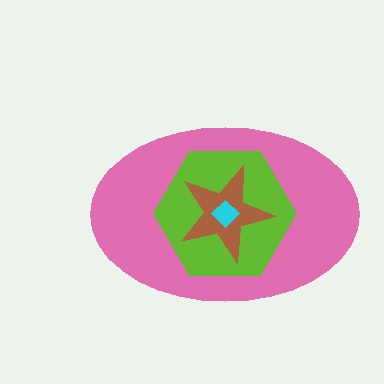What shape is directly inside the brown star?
The cyan diamond.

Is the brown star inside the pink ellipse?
Yes.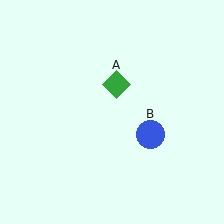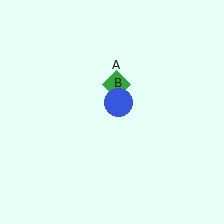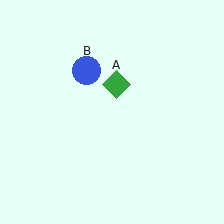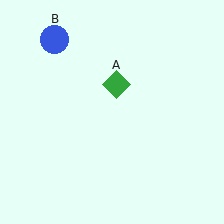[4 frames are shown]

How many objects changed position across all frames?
1 object changed position: blue circle (object B).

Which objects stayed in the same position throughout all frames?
Green diamond (object A) remained stationary.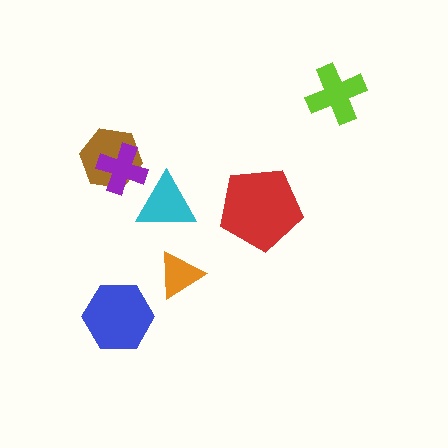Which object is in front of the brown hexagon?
The purple cross is in front of the brown hexagon.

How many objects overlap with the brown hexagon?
1 object overlaps with the brown hexagon.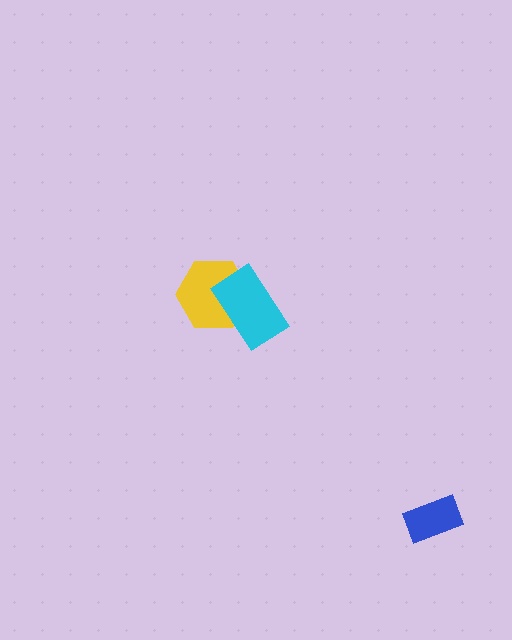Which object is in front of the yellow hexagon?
The cyan rectangle is in front of the yellow hexagon.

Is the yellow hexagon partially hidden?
Yes, it is partially covered by another shape.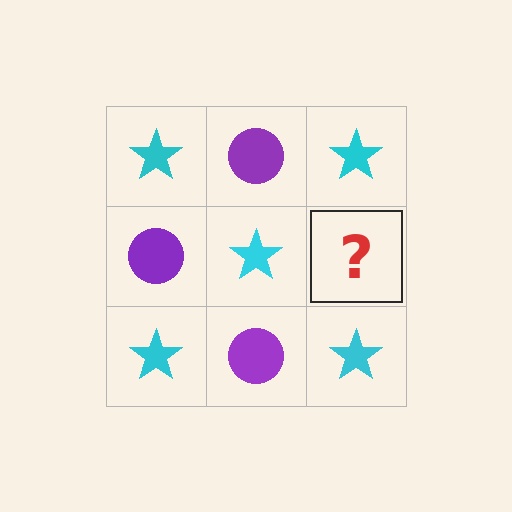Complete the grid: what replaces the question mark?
The question mark should be replaced with a purple circle.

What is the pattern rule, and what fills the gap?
The rule is that it alternates cyan star and purple circle in a checkerboard pattern. The gap should be filled with a purple circle.